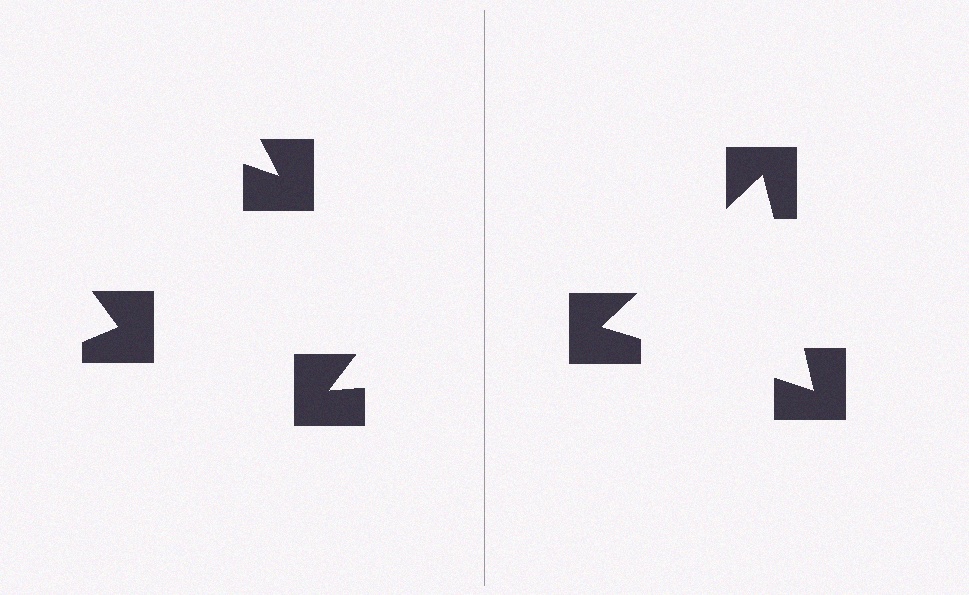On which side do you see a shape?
An illusory triangle appears on the right side. On the left side the wedge cuts are rotated, so no coherent shape forms.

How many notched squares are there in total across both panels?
6 — 3 on each side.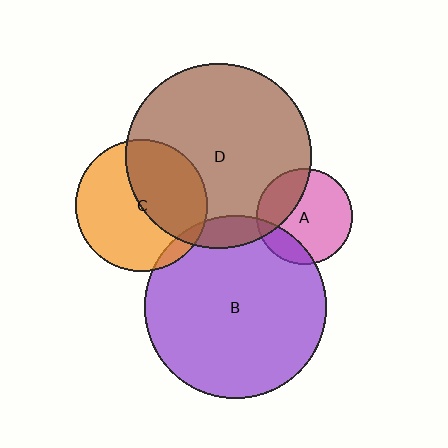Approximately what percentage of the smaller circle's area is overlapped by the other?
Approximately 30%.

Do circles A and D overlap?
Yes.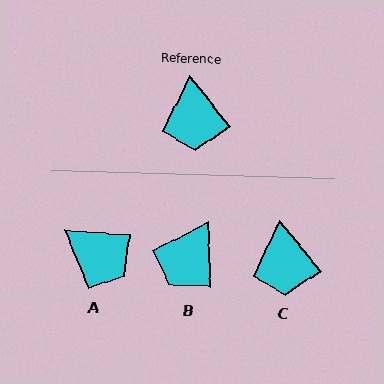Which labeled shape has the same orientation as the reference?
C.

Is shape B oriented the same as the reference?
No, it is off by about 37 degrees.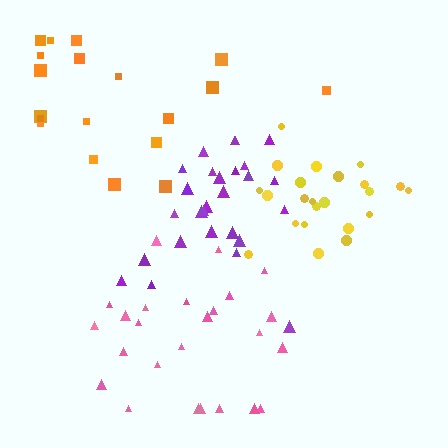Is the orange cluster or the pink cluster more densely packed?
Pink.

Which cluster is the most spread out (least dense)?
Orange.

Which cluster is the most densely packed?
Purple.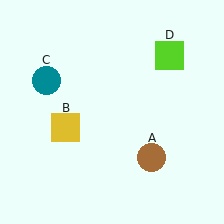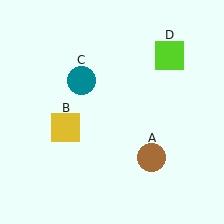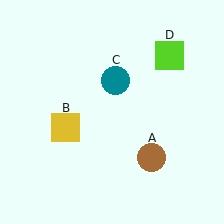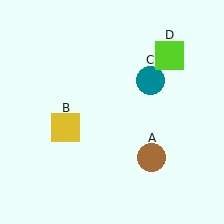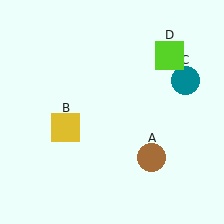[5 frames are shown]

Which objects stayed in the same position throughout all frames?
Brown circle (object A) and yellow square (object B) and lime square (object D) remained stationary.